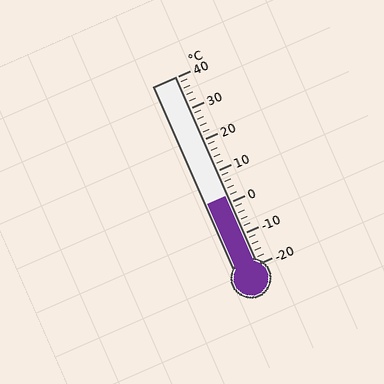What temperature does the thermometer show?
The thermometer shows approximately 2°C.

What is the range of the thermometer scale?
The thermometer scale ranges from -20°C to 40°C.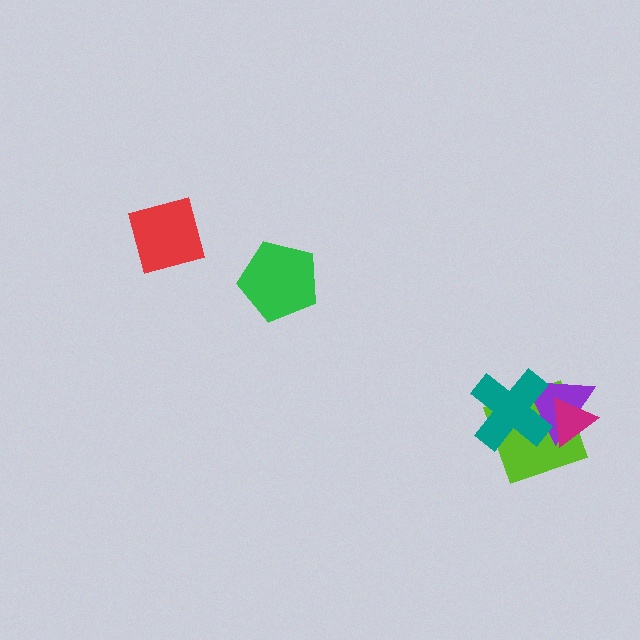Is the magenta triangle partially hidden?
Yes, it is partially covered by another shape.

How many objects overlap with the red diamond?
0 objects overlap with the red diamond.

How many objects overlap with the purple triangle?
3 objects overlap with the purple triangle.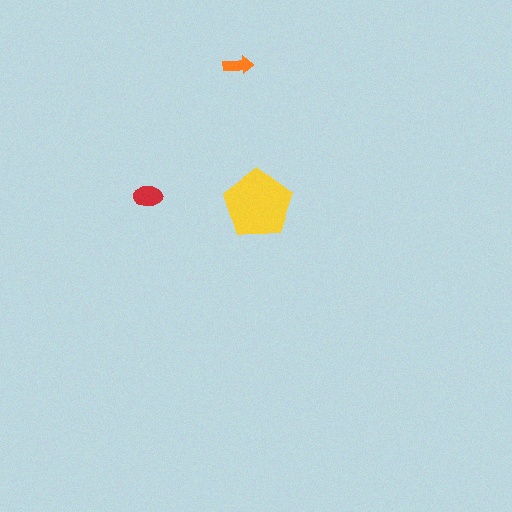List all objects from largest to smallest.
The yellow pentagon, the red ellipse, the orange arrow.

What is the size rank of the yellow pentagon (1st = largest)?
1st.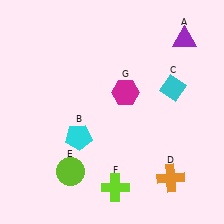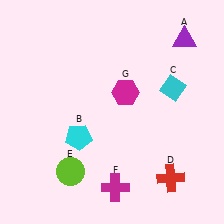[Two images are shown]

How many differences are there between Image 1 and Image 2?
There are 2 differences between the two images.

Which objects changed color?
D changed from orange to red. F changed from lime to magenta.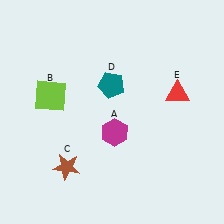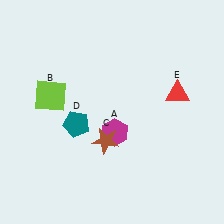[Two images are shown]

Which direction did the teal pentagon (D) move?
The teal pentagon (D) moved down.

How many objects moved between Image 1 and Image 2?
2 objects moved between the two images.